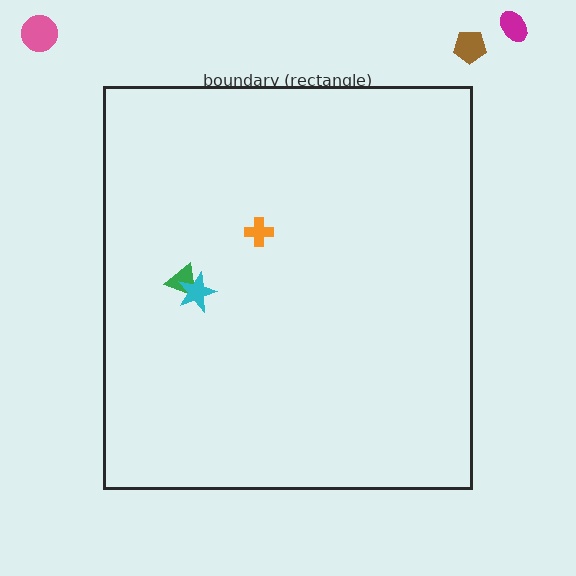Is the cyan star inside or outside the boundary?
Inside.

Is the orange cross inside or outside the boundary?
Inside.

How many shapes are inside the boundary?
3 inside, 3 outside.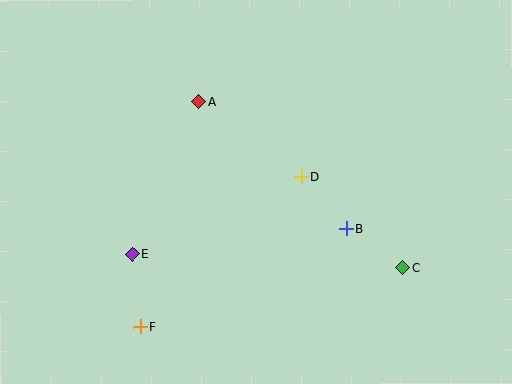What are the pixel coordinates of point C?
Point C is at (403, 268).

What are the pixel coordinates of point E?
Point E is at (133, 254).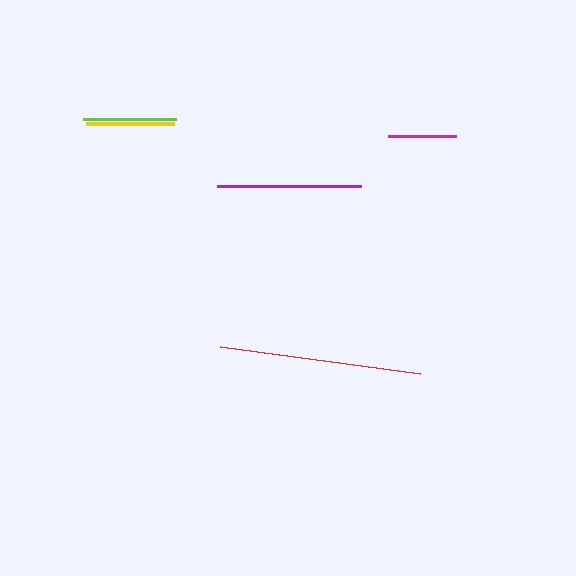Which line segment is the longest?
The red line is the longest at approximately 201 pixels.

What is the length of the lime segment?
The lime segment is approximately 93 pixels long.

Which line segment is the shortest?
The magenta line is the shortest at approximately 68 pixels.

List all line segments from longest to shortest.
From longest to shortest: red, purple, lime, yellow, magenta.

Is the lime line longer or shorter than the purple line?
The purple line is longer than the lime line.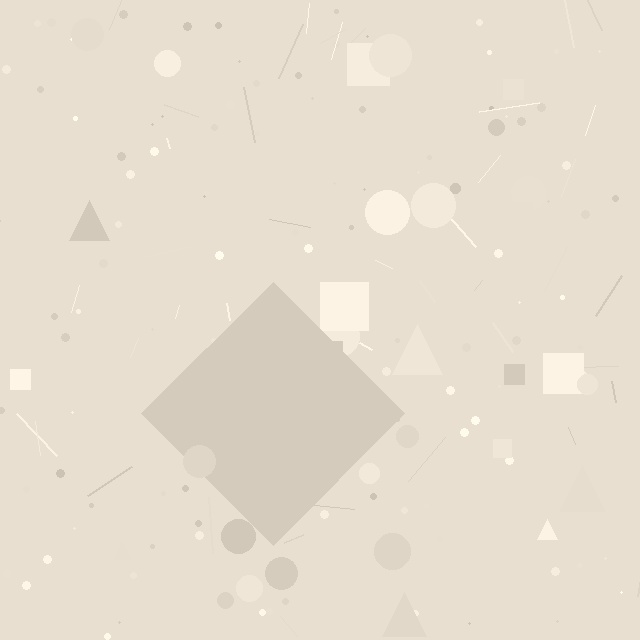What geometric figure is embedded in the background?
A diamond is embedded in the background.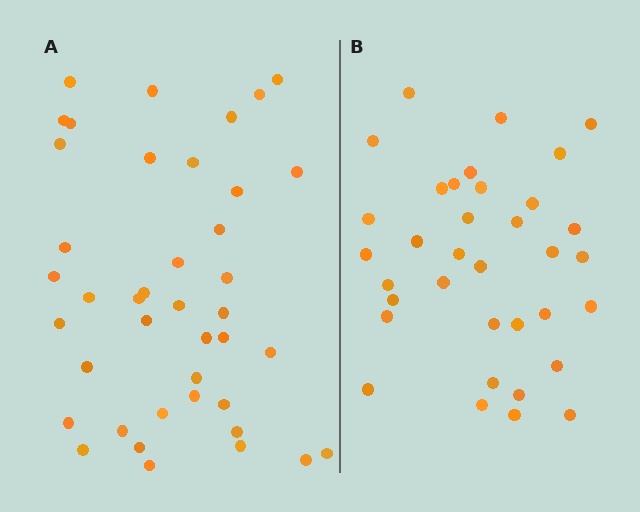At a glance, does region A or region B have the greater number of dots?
Region A (the left region) has more dots.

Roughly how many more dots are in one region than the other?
Region A has about 6 more dots than region B.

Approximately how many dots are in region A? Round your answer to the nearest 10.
About 40 dots. (The exact count is 41, which rounds to 40.)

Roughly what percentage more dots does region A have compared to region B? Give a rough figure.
About 15% more.